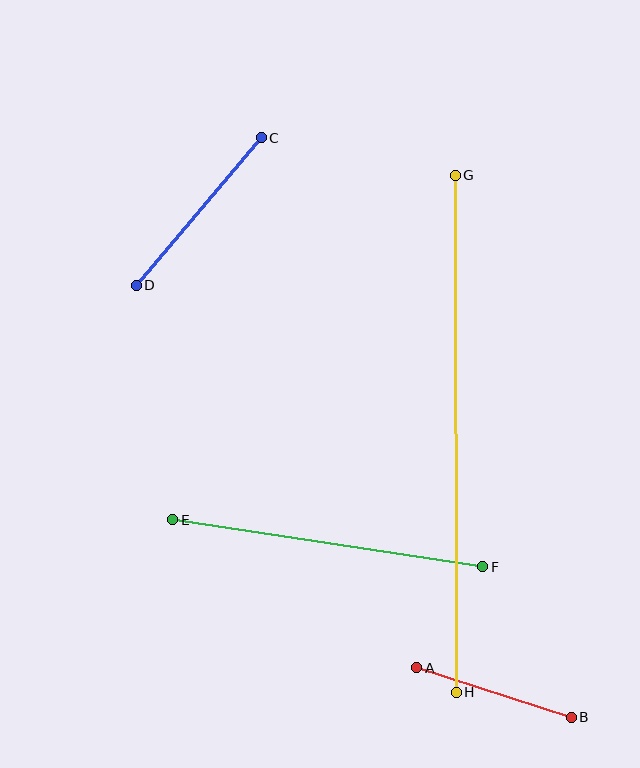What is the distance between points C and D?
The distance is approximately 193 pixels.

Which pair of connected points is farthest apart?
Points G and H are farthest apart.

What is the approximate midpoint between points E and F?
The midpoint is at approximately (328, 543) pixels.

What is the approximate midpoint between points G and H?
The midpoint is at approximately (456, 434) pixels.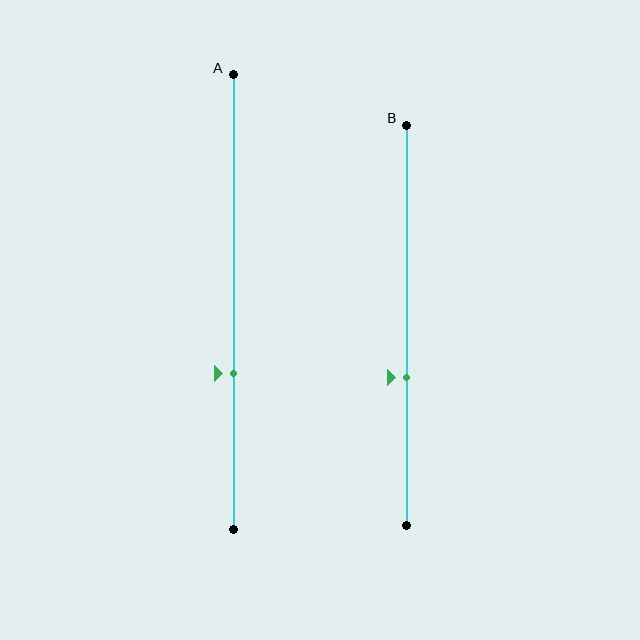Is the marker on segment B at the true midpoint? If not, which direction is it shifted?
No, the marker on segment B is shifted downward by about 13% of the segment length.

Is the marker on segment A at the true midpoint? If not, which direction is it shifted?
No, the marker on segment A is shifted downward by about 16% of the segment length.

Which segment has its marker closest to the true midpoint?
Segment B has its marker closest to the true midpoint.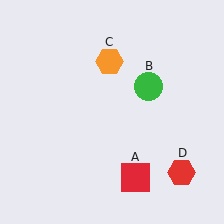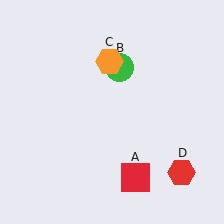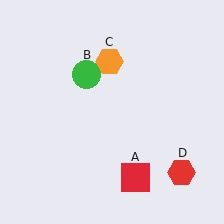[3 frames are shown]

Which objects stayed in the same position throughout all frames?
Red square (object A) and orange hexagon (object C) and red hexagon (object D) remained stationary.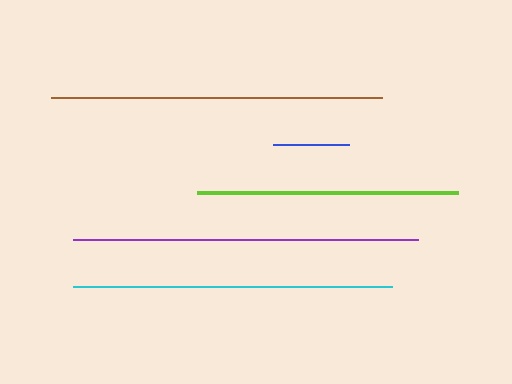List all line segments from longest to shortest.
From longest to shortest: purple, brown, cyan, lime, blue.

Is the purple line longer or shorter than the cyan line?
The purple line is longer than the cyan line.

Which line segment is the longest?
The purple line is the longest at approximately 345 pixels.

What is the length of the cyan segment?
The cyan segment is approximately 319 pixels long.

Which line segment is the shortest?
The blue line is the shortest at approximately 76 pixels.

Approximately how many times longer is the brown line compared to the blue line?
The brown line is approximately 4.3 times the length of the blue line.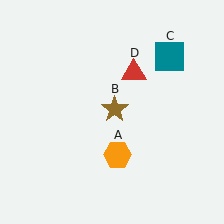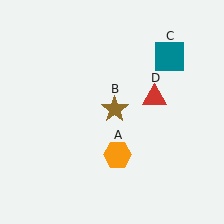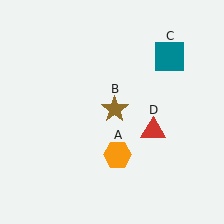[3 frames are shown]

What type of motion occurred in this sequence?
The red triangle (object D) rotated clockwise around the center of the scene.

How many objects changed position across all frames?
1 object changed position: red triangle (object D).